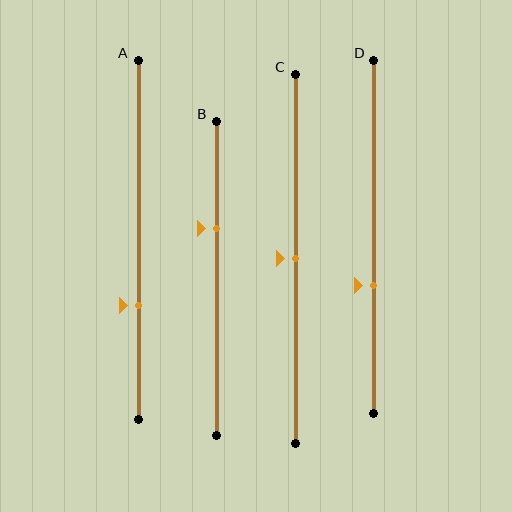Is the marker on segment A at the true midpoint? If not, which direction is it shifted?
No, the marker on segment A is shifted downward by about 18% of the segment length.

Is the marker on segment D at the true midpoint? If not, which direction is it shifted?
No, the marker on segment D is shifted downward by about 14% of the segment length.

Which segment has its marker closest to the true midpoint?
Segment C has its marker closest to the true midpoint.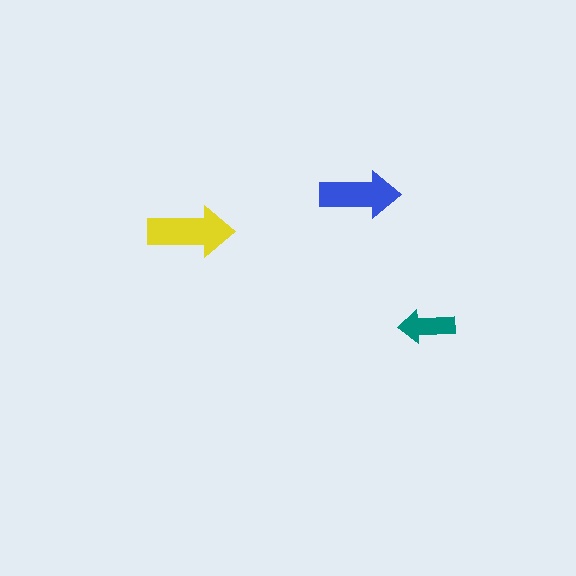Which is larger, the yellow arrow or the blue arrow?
The yellow one.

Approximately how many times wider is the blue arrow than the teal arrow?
About 1.5 times wider.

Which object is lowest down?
The teal arrow is bottommost.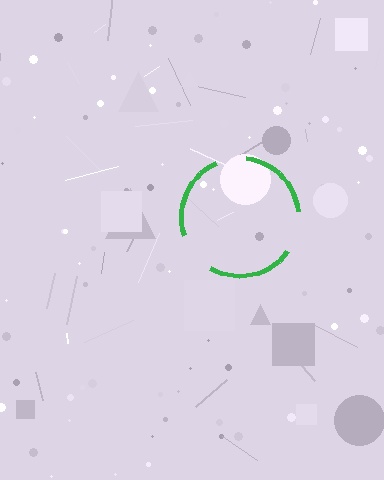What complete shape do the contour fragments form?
The contour fragments form a circle.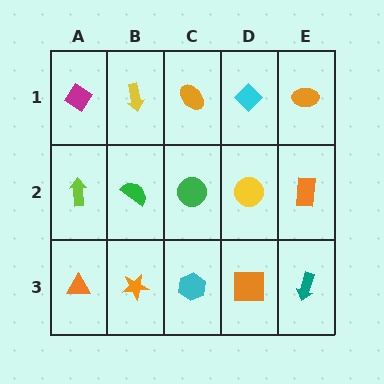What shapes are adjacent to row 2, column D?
A cyan diamond (row 1, column D), an orange square (row 3, column D), a green circle (row 2, column C), an orange rectangle (row 2, column E).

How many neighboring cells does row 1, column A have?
2.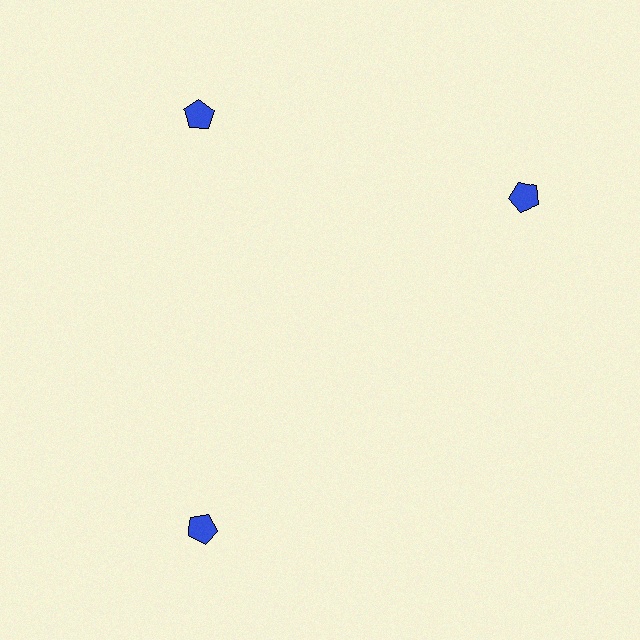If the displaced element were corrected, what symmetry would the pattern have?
It would have 3-fold rotational symmetry — the pattern would map onto itself every 120 degrees.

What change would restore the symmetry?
The symmetry would be restored by rotating it back into even spacing with its neighbors so that all 3 pentagons sit at equal angles and equal distance from the center.